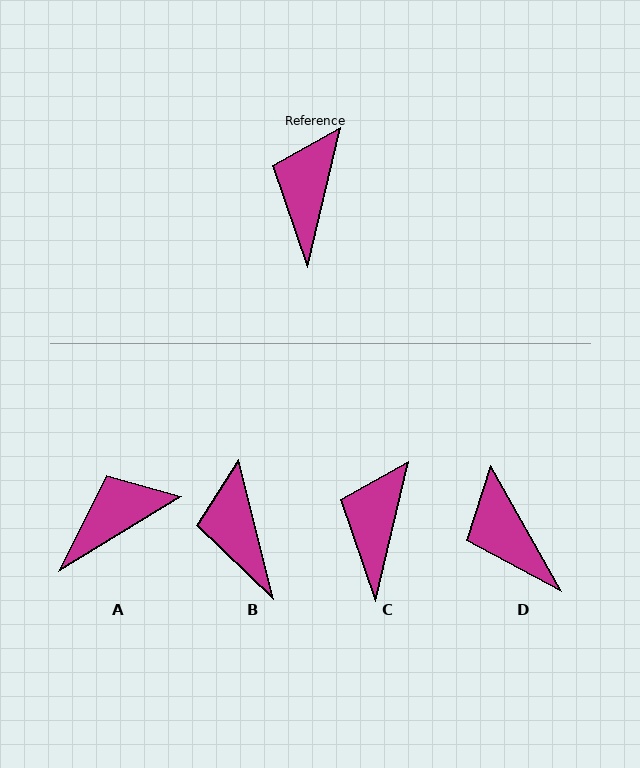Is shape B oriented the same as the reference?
No, it is off by about 27 degrees.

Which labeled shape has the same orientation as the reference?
C.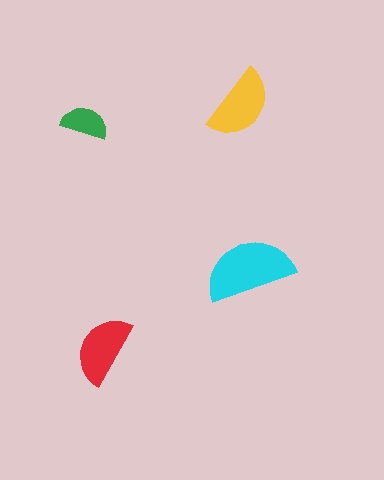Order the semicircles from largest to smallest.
the cyan one, the yellow one, the red one, the green one.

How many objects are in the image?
There are 4 objects in the image.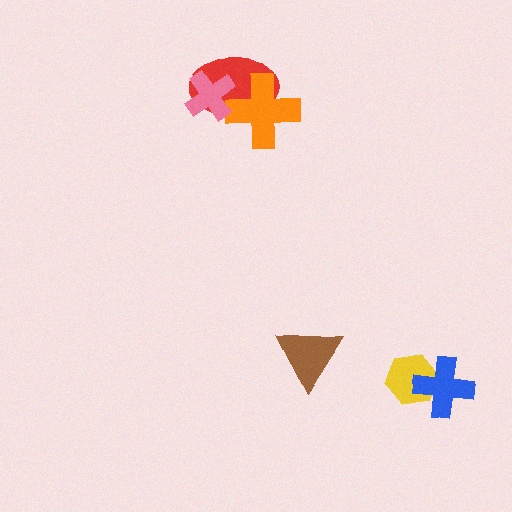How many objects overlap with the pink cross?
2 objects overlap with the pink cross.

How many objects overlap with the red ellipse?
2 objects overlap with the red ellipse.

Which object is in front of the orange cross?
The pink cross is in front of the orange cross.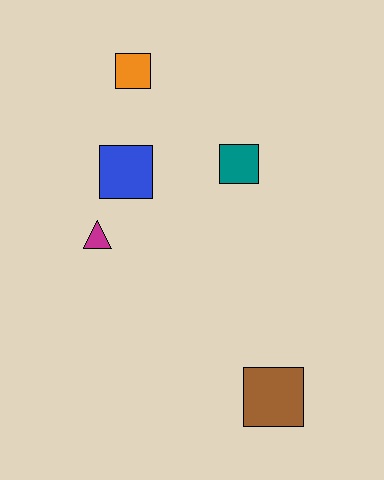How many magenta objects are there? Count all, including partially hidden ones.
There is 1 magenta object.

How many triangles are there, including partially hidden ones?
There is 1 triangle.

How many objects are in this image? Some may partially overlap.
There are 5 objects.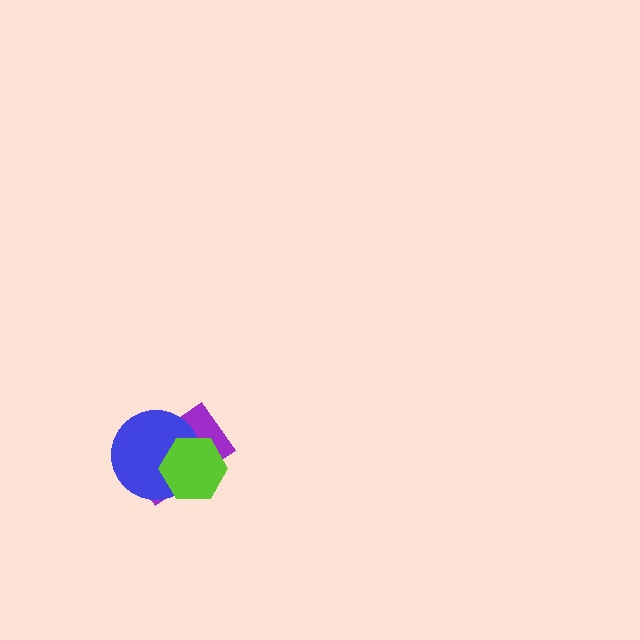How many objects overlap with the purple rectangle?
2 objects overlap with the purple rectangle.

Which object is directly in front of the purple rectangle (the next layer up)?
The blue circle is directly in front of the purple rectangle.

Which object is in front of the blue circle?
The lime hexagon is in front of the blue circle.